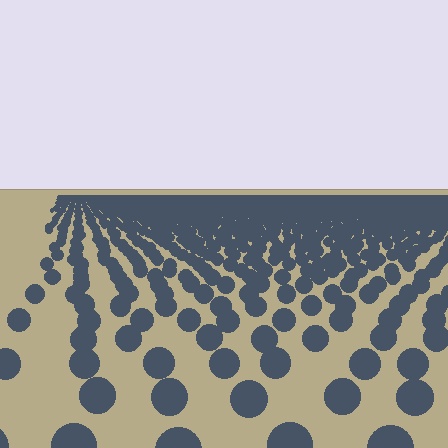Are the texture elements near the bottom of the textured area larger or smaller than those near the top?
Larger. Near the bottom, elements are closer to the viewer and appear at a bigger on-screen size.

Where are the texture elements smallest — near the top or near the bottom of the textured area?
Near the top.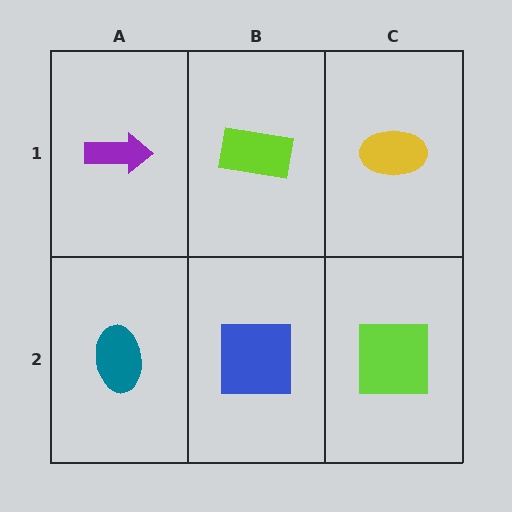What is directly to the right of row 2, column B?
A lime square.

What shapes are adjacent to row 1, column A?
A teal ellipse (row 2, column A), a lime rectangle (row 1, column B).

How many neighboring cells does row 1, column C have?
2.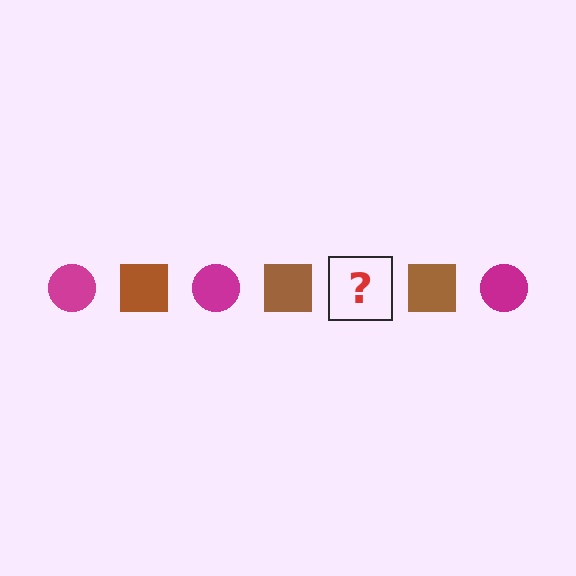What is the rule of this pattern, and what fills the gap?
The rule is that the pattern alternates between magenta circle and brown square. The gap should be filled with a magenta circle.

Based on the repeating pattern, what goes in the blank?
The blank should be a magenta circle.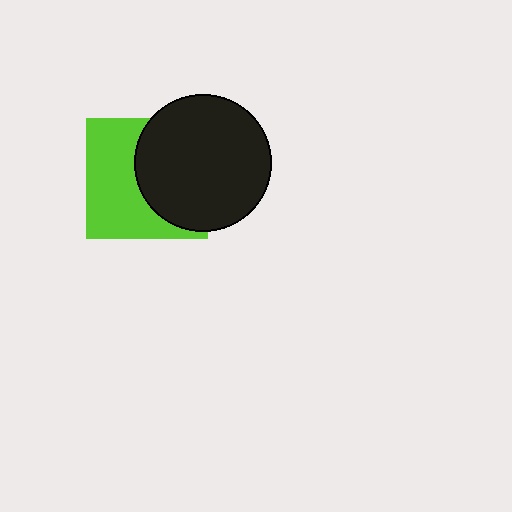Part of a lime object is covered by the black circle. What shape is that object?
It is a square.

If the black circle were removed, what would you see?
You would see the complete lime square.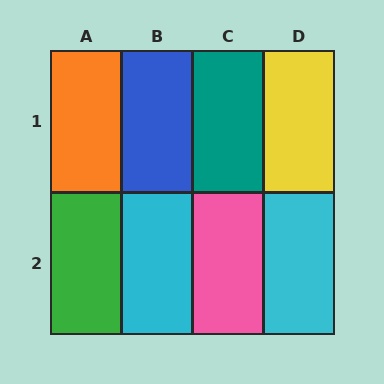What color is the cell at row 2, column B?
Cyan.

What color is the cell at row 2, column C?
Pink.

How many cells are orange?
1 cell is orange.